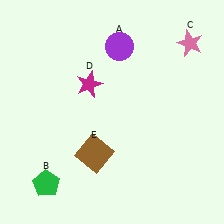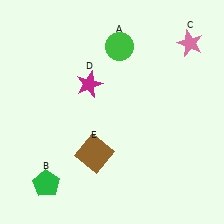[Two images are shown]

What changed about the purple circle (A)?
In Image 1, A is purple. In Image 2, it changed to green.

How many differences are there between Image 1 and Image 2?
There is 1 difference between the two images.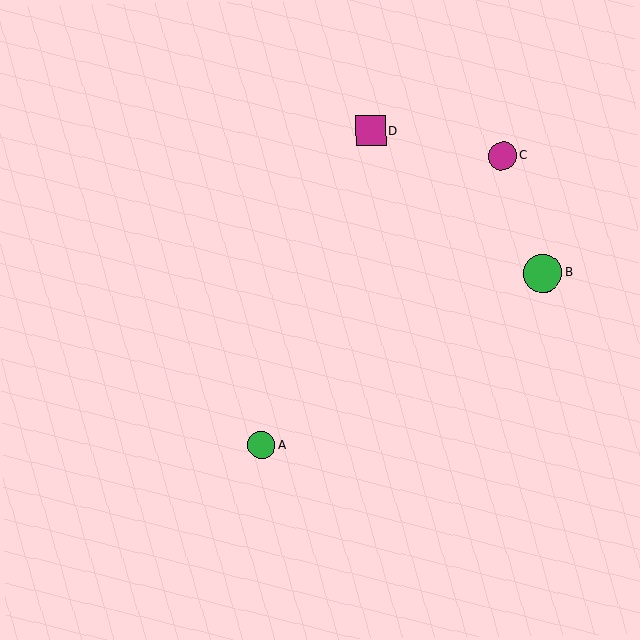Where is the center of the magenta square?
The center of the magenta square is at (371, 131).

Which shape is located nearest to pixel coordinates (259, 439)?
The green circle (labeled A) at (261, 445) is nearest to that location.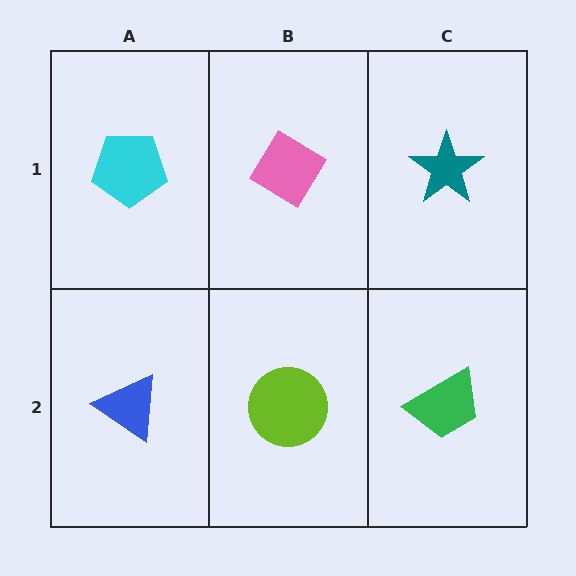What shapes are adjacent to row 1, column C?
A green trapezoid (row 2, column C), a pink diamond (row 1, column B).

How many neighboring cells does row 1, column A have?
2.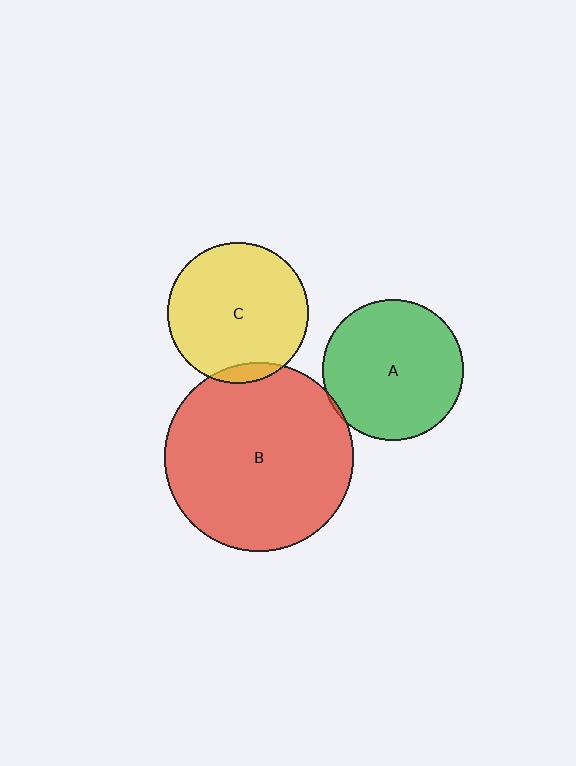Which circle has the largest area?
Circle B (red).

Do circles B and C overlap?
Yes.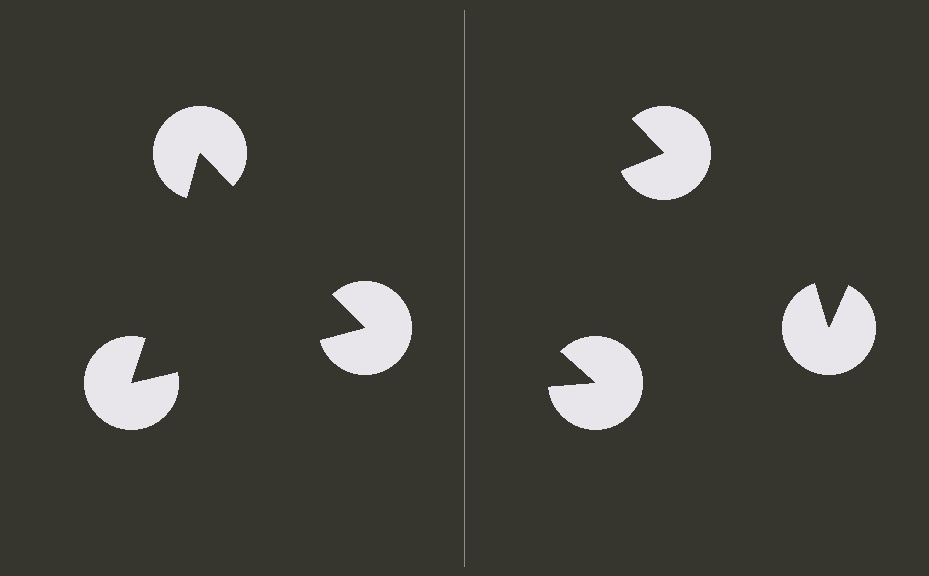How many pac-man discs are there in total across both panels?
6 — 3 on each side.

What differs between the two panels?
The pac-man discs are positioned identically on both sides; only the wedge orientations differ. On the left they align to a triangle; on the right they are misaligned.